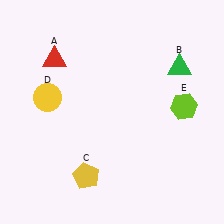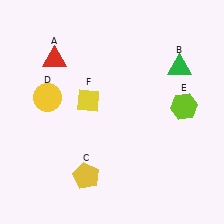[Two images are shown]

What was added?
A yellow diamond (F) was added in Image 2.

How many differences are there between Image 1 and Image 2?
There is 1 difference between the two images.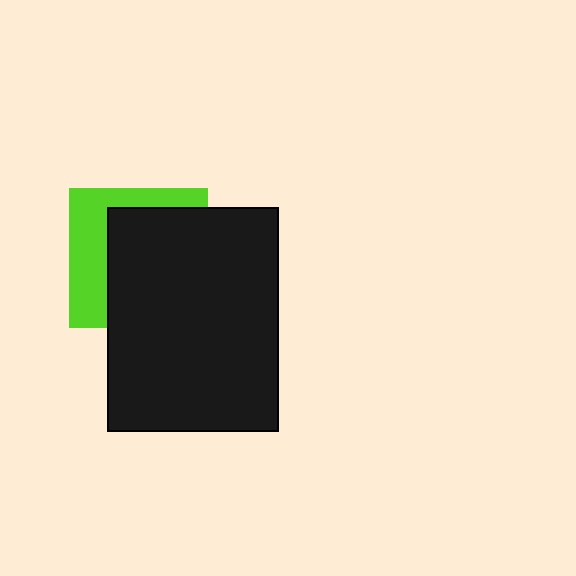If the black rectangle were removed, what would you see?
You would see the complete lime square.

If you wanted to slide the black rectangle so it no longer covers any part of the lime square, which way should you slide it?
Slide it right — that is the most direct way to separate the two shapes.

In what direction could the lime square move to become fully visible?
The lime square could move left. That would shift it out from behind the black rectangle entirely.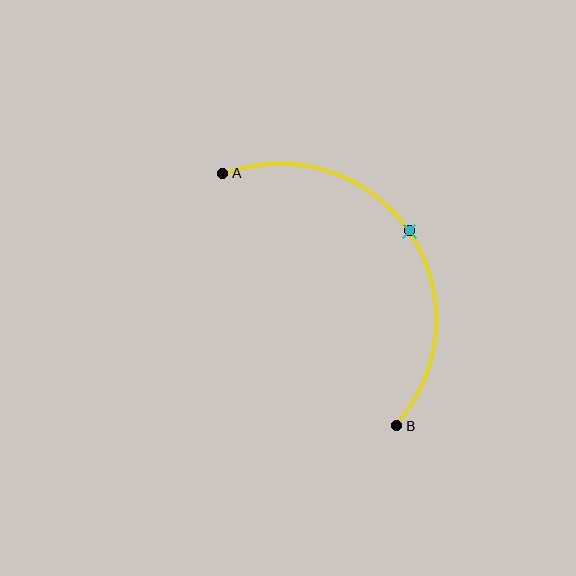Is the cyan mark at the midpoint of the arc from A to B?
Yes. The cyan mark lies on the arc at equal arc-length from both A and B — it is the arc midpoint.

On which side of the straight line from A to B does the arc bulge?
The arc bulges above and to the right of the straight line connecting A and B.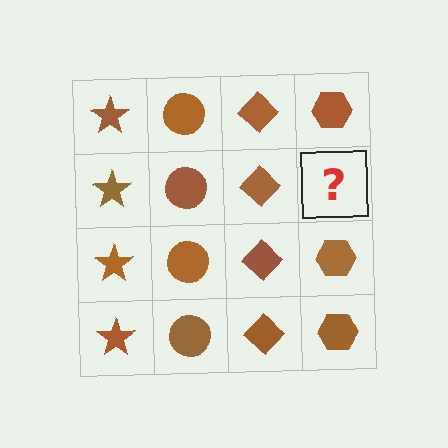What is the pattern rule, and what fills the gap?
The rule is that each column has a consistent shape. The gap should be filled with a brown hexagon.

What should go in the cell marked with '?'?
The missing cell should contain a brown hexagon.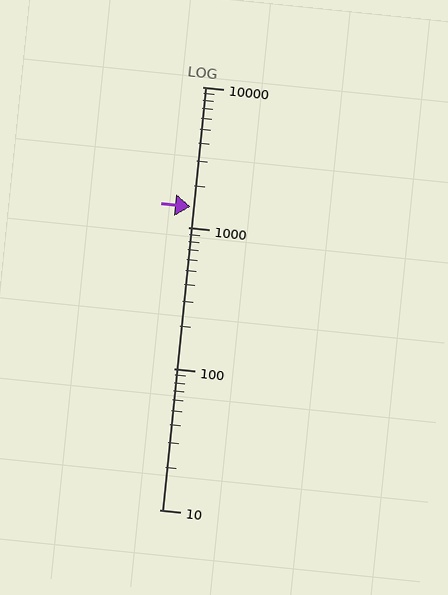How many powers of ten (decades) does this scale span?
The scale spans 3 decades, from 10 to 10000.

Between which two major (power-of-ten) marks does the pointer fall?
The pointer is between 1000 and 10000.